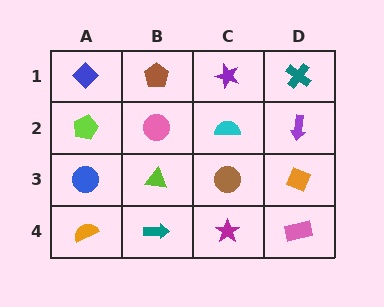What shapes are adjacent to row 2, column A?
A blue diamond (row 1, column A), a blue circle (row 3, column A), a pink circle (row 2, column B).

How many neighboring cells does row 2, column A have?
3.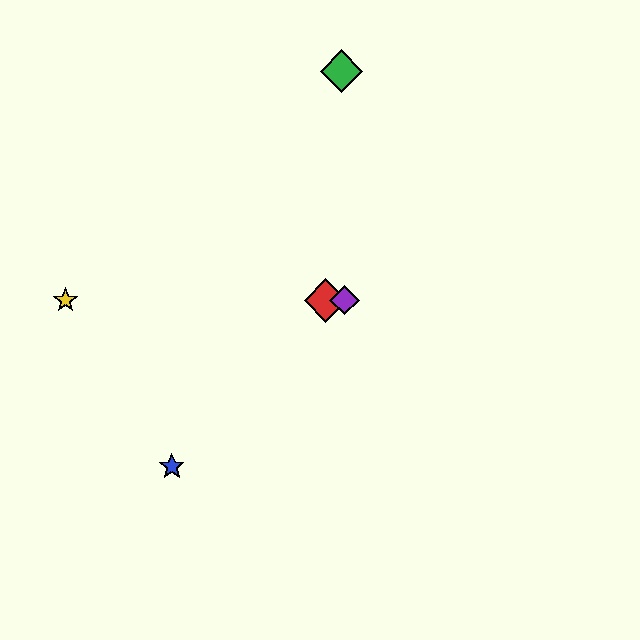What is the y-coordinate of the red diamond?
The red diamond is at y≈300.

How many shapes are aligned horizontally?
3 shapes (the red diamond, the yellow star, the purple diamond) are aligned horizontally.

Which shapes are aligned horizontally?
The red diamond, the yellow star, the purple diamond are aligned horizontally.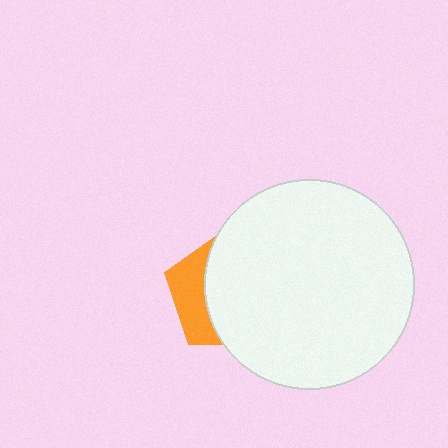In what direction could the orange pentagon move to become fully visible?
The orange pentagon could move left. That would shift it out from behind the white circle entirely.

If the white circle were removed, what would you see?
You would see the complete orange pentagon.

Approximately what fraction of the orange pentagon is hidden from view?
Roughly 69% of the orange pentagon is hidden behind the white circle.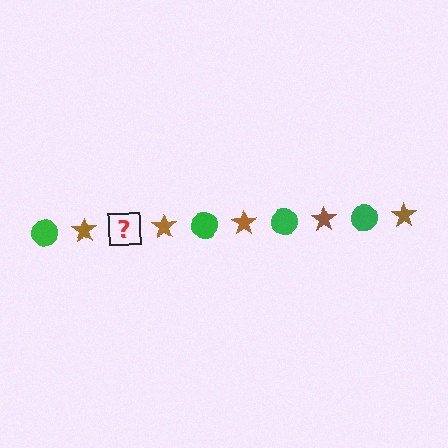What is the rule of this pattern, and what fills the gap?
The rule is that the pattern alternates between green circle and brown star. The gap should be filled with a green circle.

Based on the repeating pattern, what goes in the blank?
The blank should be a green circle.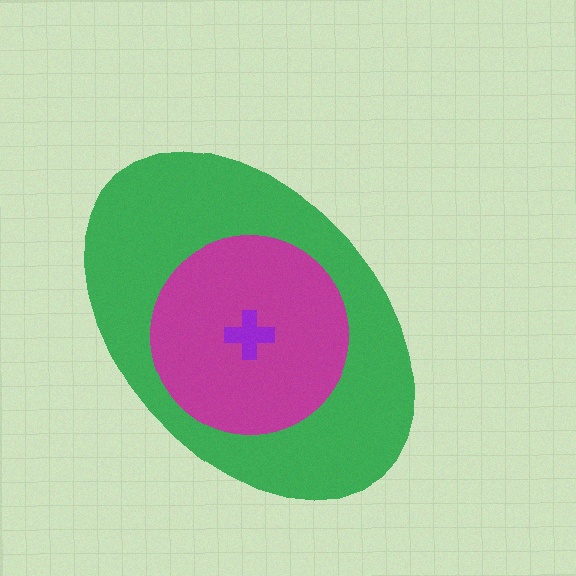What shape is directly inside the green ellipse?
The magenta circle.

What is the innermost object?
The purple cross.